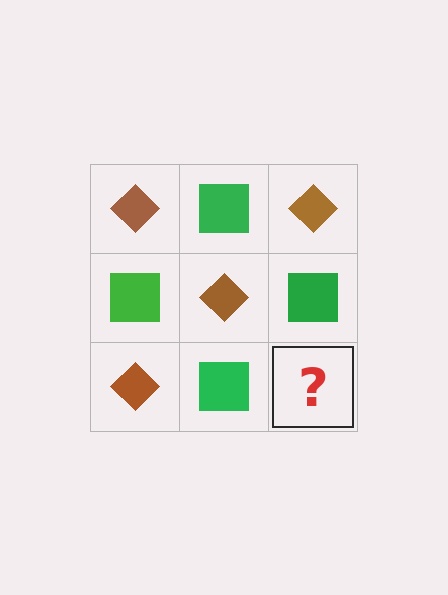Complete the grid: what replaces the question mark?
The question mark should be replaced with a brown diamond.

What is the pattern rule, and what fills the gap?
The rule is that it alternates brown diamond and green square in a checkerboard pattern. The gap should be filled with a brown diamond.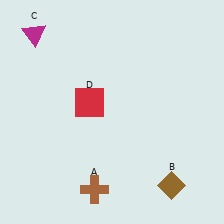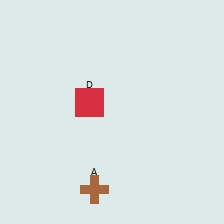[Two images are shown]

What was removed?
The magenta triangle (C), the brown diamond (B) were removed in Image 2.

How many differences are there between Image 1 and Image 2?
There are 2 differences between the two images.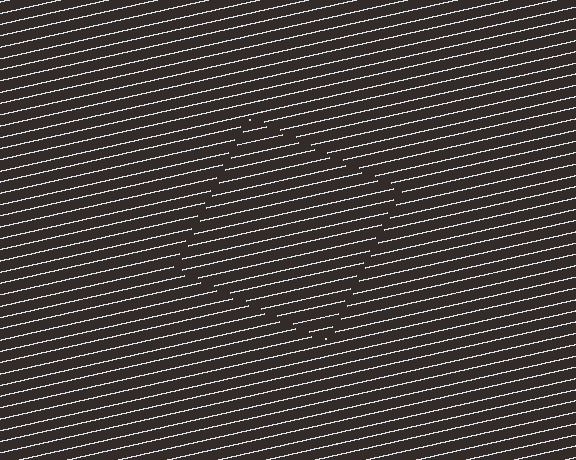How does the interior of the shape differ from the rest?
The interior of the shape contains the same grating, shifted by half a period — the contour is defined by the phase discontinuity where line-ends from the inner and outer gratings abut.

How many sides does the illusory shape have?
4 sides — the line-ends trace a square.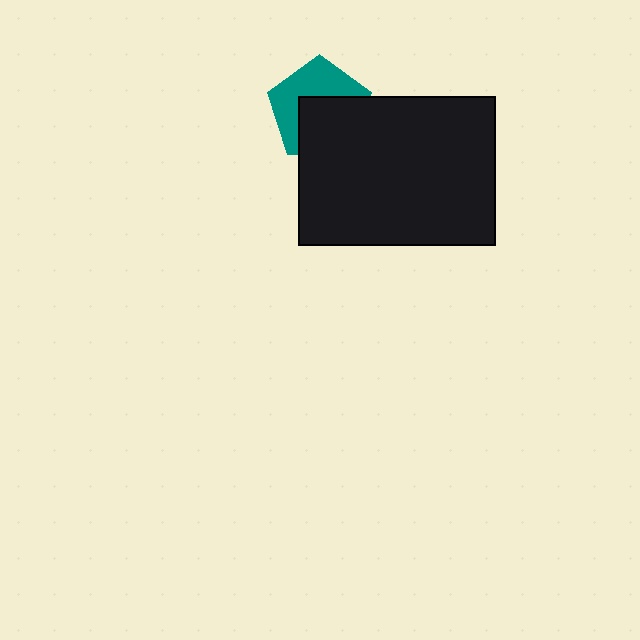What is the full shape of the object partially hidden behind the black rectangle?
The partially hidden object is a teal pentagon.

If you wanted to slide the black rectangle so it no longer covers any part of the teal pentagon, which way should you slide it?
Slide it toward the lower-right — that is the most direct way to separate the two shapes.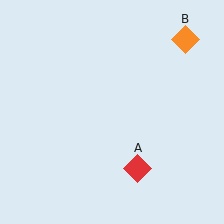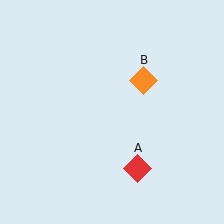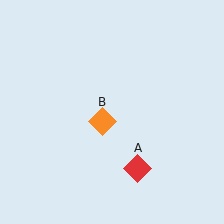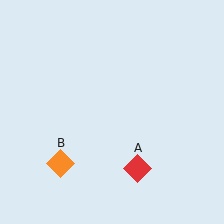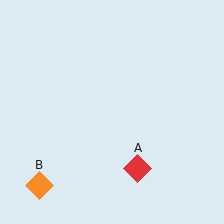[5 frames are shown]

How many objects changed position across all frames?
1 object changed position: orange diamond (object B).